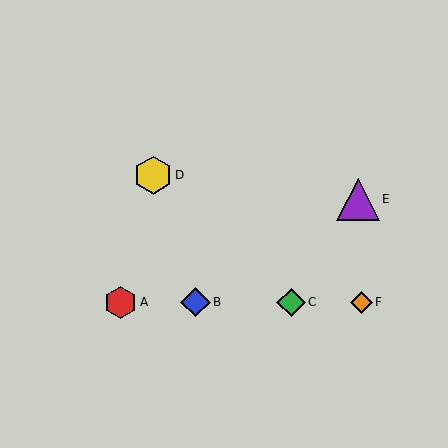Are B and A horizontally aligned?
Yes, both are at y≈302.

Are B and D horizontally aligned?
No, B is at y≈302 and D is at y≈175.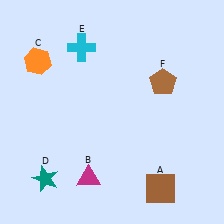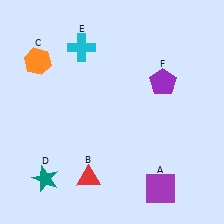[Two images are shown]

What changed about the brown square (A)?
In Image 1, A is brown. In Image 2, it changed to purple.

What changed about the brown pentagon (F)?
In Image 1, F is brown. In Image 2, it changed to purple.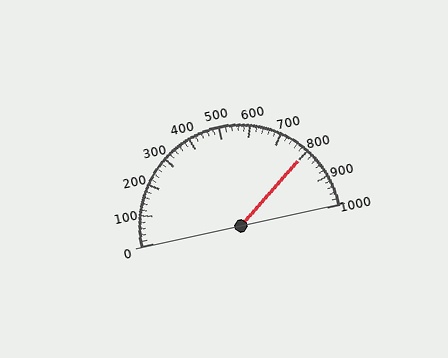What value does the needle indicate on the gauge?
The needle indicates approximately 800.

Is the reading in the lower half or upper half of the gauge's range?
The reading is in the upper half of the range (0 to 1000).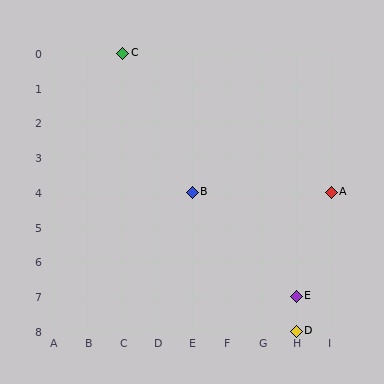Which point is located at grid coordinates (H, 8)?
Point D is at (H, 8).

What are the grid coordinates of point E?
Point E is at grid coordinates (H, 7).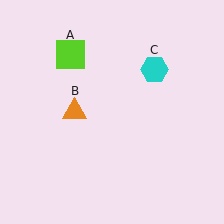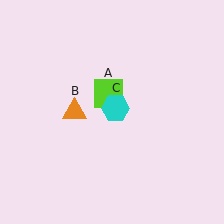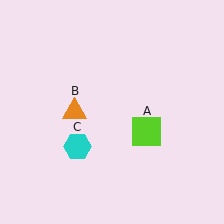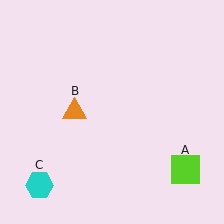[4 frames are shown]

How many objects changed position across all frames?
2 objects changed position: lime square (object A), cyan hexagon (object C).